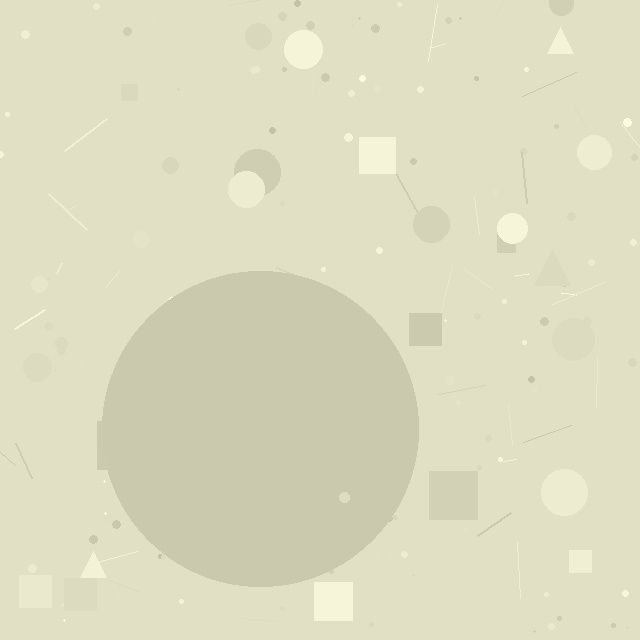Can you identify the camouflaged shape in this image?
The camouflaged shape is a circle.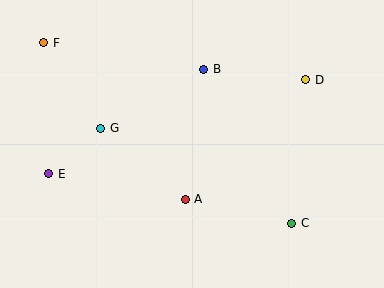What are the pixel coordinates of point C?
Point C is at (292, 223).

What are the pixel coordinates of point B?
Point B is at (204, 69).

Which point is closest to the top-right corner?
Point D is closest to the top-right corner.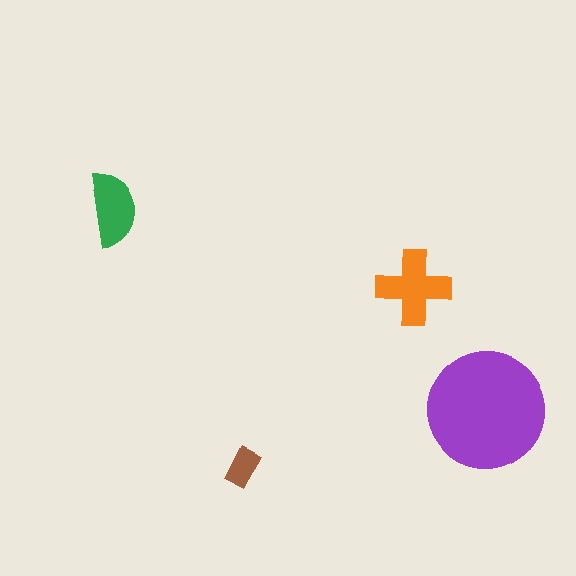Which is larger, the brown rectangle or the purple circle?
The purple circle.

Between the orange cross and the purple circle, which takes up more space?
The purple circle.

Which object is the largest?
The purple circle.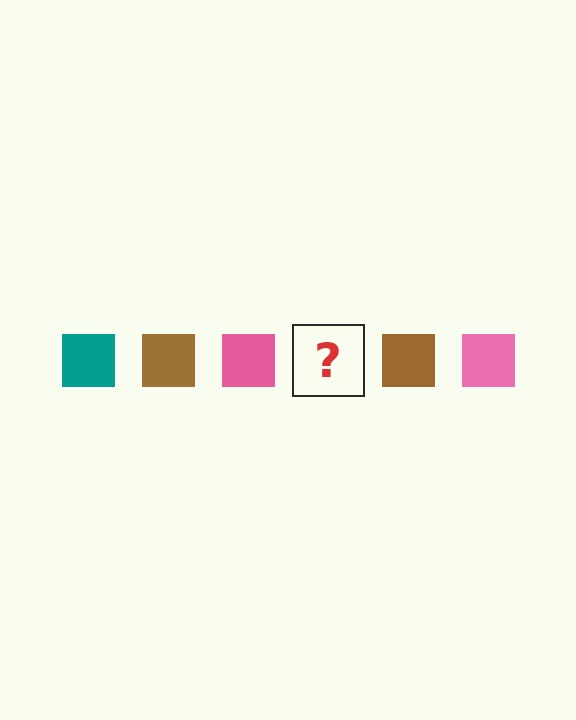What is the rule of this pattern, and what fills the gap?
The rule is that the pattern cycles through teal, brown, pink squares. The gap should be filled with a teal square.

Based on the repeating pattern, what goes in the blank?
The blank should be a teal square.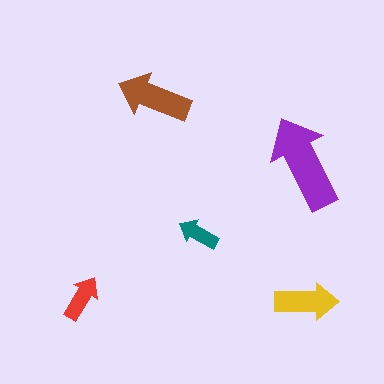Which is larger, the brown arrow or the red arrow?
The brown one.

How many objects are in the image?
There are 5 objects in the image.